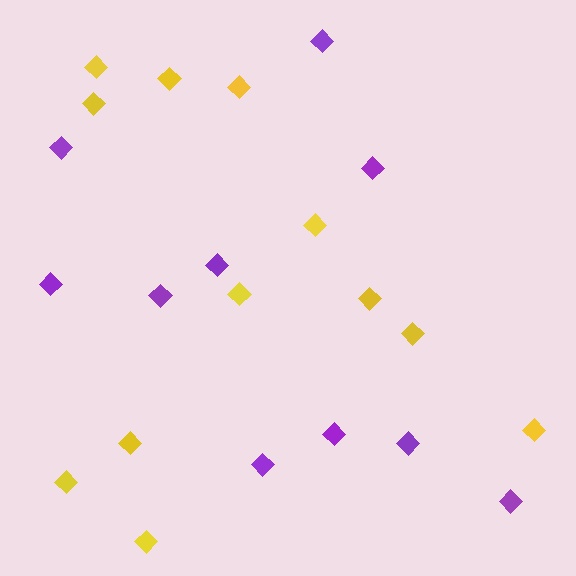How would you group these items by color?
There are 2 groups: one group of purple diamonds (10) and one group of yellow diamonds (12).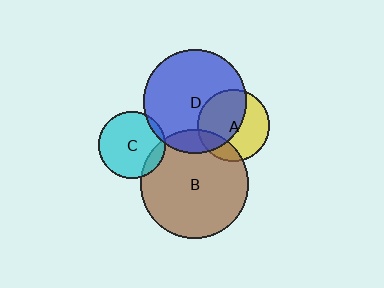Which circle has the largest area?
Circle B (brown).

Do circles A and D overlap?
Yes.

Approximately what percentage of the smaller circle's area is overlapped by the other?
Approximately 55%.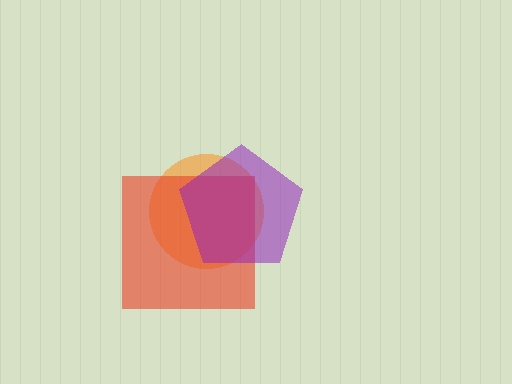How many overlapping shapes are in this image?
There are 3 overlapping shapes in the image.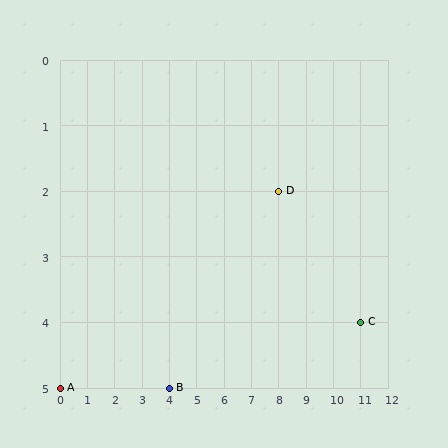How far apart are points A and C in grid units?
Points A and C are 11 columns and 1 row apart (about 11.0 grid units diagonally).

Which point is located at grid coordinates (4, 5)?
Point B is at (4, 5).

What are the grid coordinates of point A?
Point A is at grid coordinates (0, 5).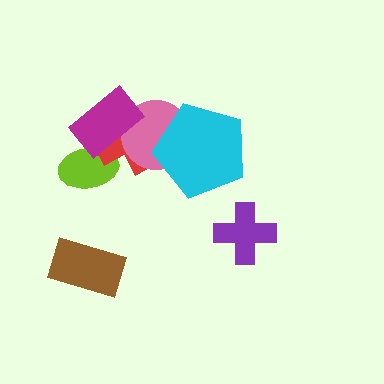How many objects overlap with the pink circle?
3 objects overlap with the pink circle.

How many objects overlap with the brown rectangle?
0 objects overlap with the brown rectangle.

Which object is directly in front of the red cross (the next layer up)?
The pink circle is directly in front of the red cross.